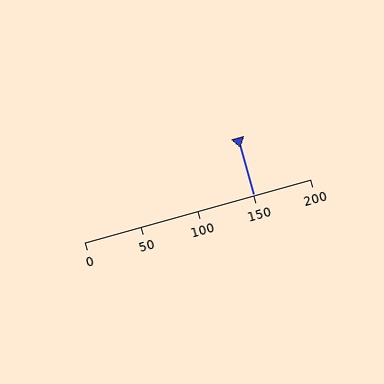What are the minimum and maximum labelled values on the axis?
The axis runs from 0 to 200.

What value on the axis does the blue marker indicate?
The marker indicates approximately 150.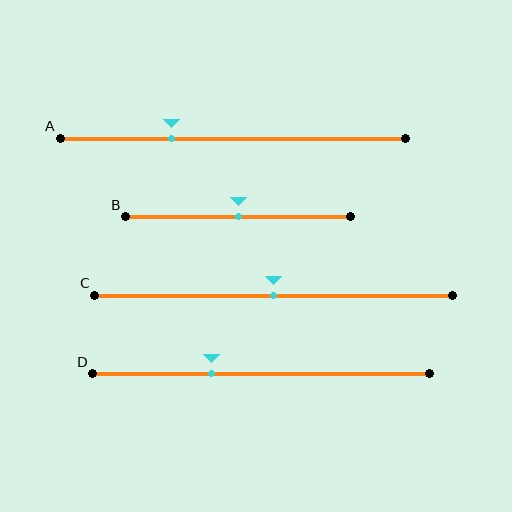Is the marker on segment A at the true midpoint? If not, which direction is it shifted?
No, the marker on segment A is shifted to the left by about 18% of the segment length.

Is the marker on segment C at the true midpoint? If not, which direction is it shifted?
Yes, the marker on segment C is at the true midpoint.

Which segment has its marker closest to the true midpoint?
Segment B has its marker closest to the true midpoint.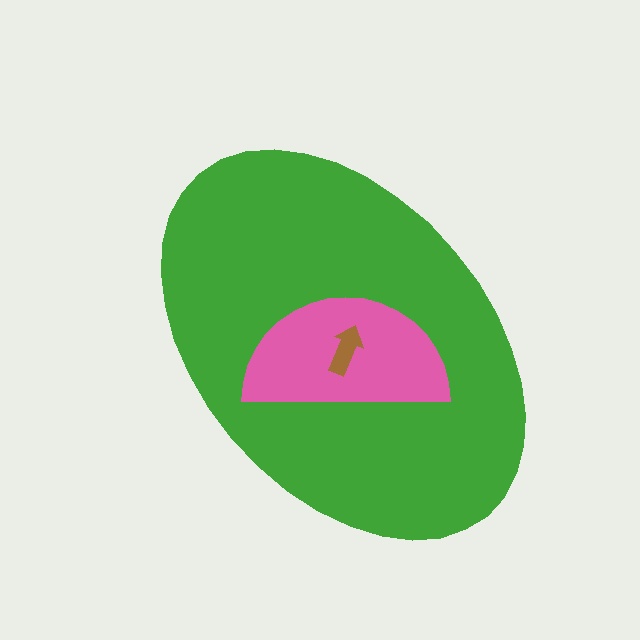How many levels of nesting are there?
3.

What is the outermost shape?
The green ellipse.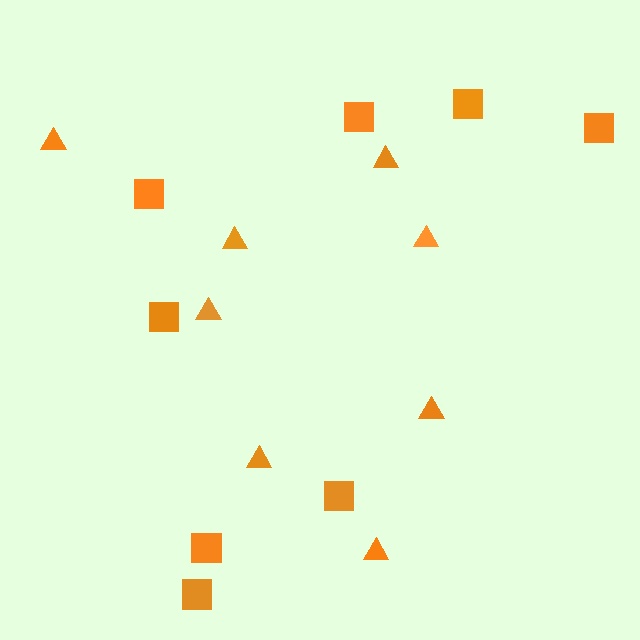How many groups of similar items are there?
There are 2 groups: one group of triangles (8) and one group of squares (8).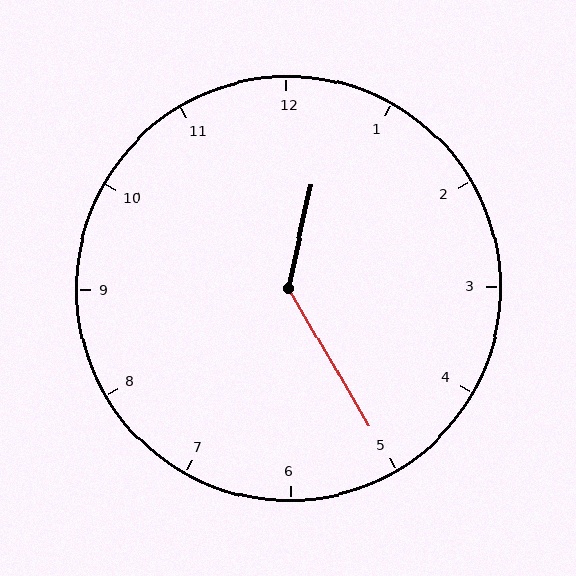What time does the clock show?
12:25.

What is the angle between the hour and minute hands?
Approximately 138 degrees.